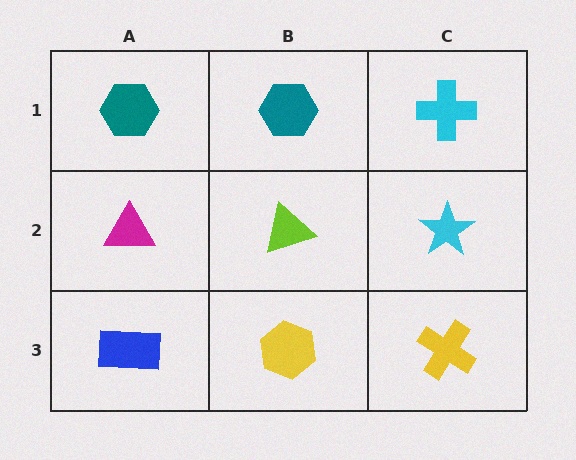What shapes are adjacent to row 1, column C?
A cyan star (row 2, column C), a teal hexagon (row 1, column B).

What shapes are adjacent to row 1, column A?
A magenta triangle (row 2, column A), a teal hexagon (row 1, column B).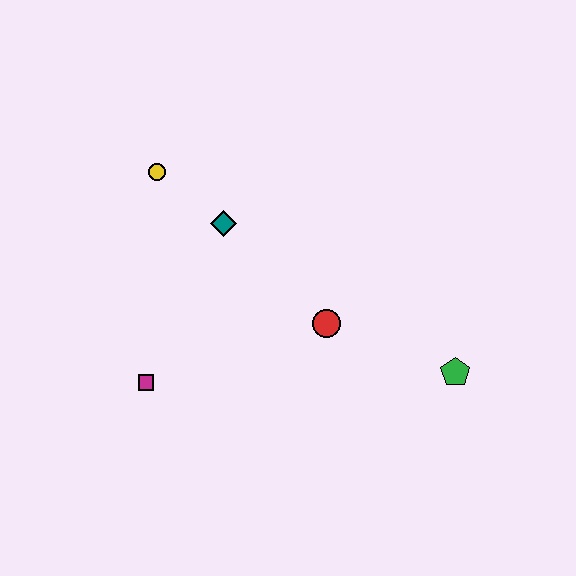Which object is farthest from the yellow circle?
The green pentagon is farthest from the yellow circle.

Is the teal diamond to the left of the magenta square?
No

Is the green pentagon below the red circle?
Yes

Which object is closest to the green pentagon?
The red circle is closest to the green pentagon.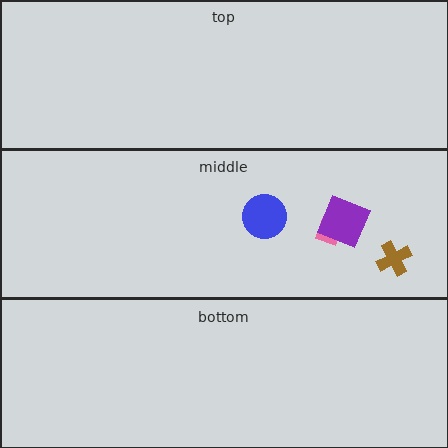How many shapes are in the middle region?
4.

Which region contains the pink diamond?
The middle region.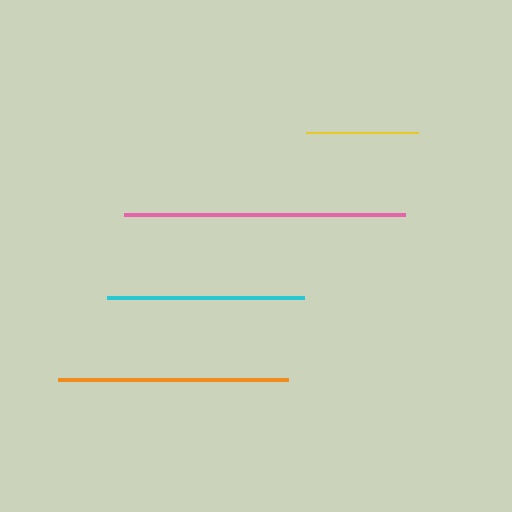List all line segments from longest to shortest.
From longest to shortest: pink, orange, cyan, yellow.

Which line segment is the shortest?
The yellow line is the shortest at approximately 111 pixels.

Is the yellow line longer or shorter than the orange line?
The orange line is longer than the yellow line.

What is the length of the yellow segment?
The yellow segment is approximately 111 pixels long.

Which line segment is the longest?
The pink line is the longest at approximately 280 pixels.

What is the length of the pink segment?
The pink segment is approximately 280 pixels long.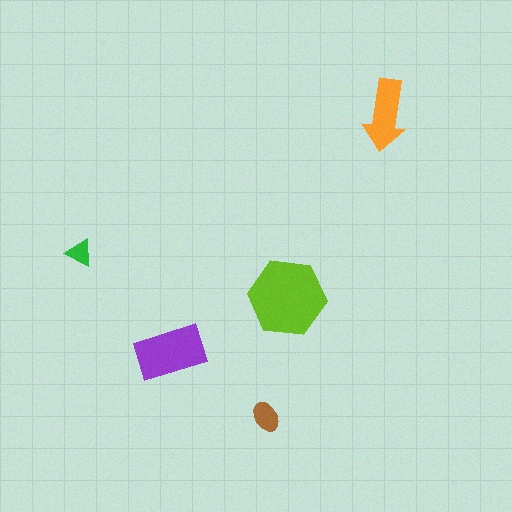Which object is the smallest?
The green triangle.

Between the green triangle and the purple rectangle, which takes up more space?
The purple rectangle.